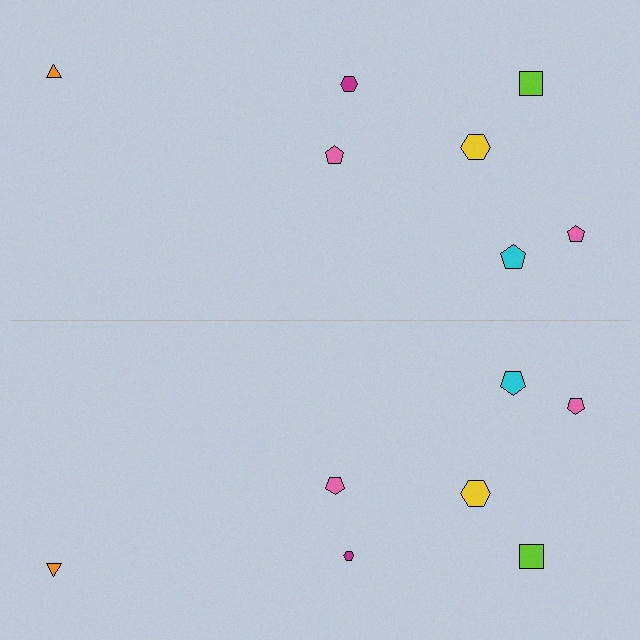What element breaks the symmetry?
The magenta hexagon on the bottom side has a different size than its mirror counterpart.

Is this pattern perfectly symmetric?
No, the pattern is not perfectly symmetric. The magenta hexagon on the bottom side has a different size than its mirror counterpart.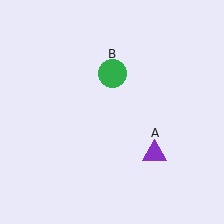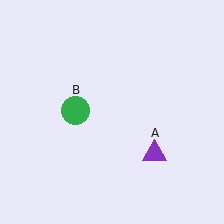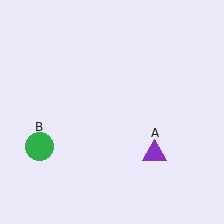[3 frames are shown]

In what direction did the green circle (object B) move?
The green circle (object B) moved down and to the left.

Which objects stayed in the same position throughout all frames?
Purple triangle (object A) remained stationary.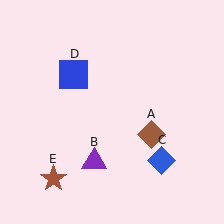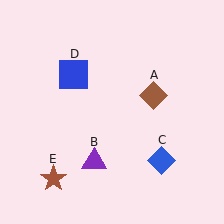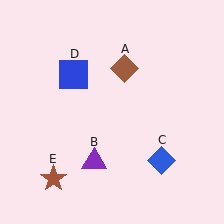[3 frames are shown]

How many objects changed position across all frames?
1 object changed position: brown diamond (object A).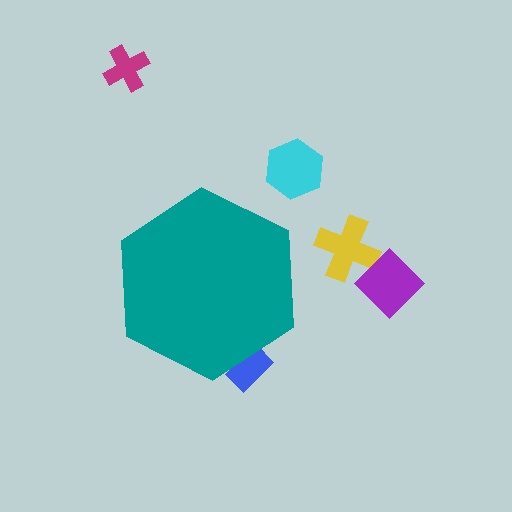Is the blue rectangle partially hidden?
Yes, the blue rectangle is partially hidden behind the teal hexagon.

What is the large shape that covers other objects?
A teal hexagon.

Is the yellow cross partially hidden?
No, the yellow cross is fully visible.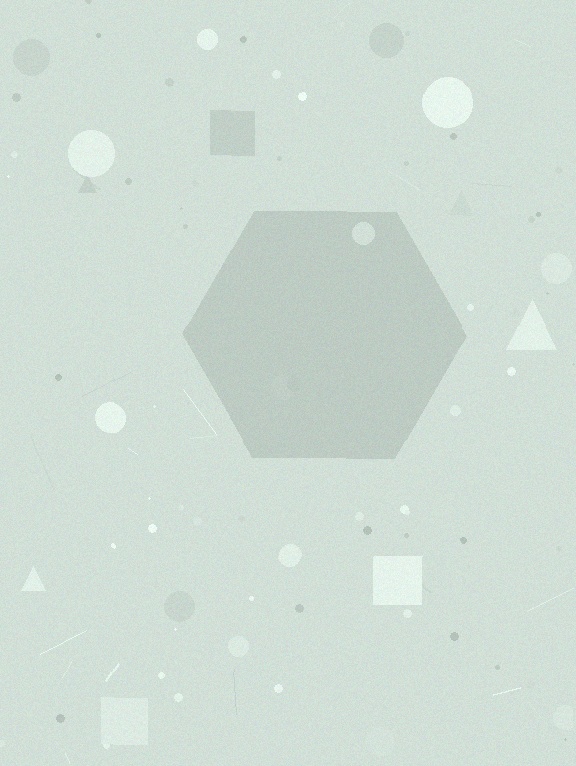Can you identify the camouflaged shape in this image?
The camouflaged shape is a hexagon.